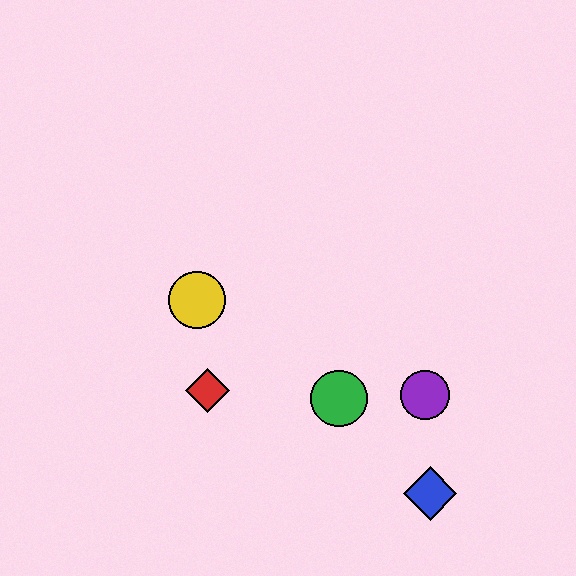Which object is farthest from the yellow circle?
The blue diamond is farthest from the yellow circle.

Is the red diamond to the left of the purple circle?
Yes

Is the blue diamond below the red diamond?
Yes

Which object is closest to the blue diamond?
The purple circle is closest to the blue diamond.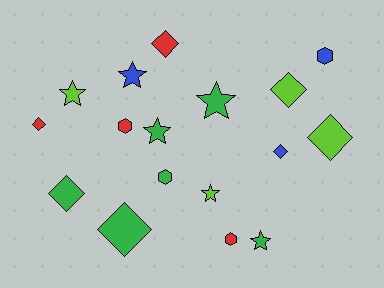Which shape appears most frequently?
Diamond, with 7 objects.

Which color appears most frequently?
Green, with 6 objects.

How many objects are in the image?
There are 17 objects.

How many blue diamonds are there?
There is 1 blue diamond.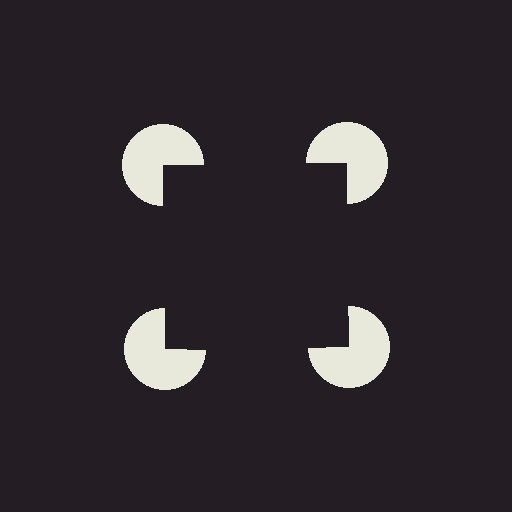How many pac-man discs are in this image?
There are 4 — one at each vertex of the illusory square.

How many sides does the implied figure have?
4 sides.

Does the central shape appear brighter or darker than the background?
It typically appears slightly darker than the background, even though no actual brightness change is drawn.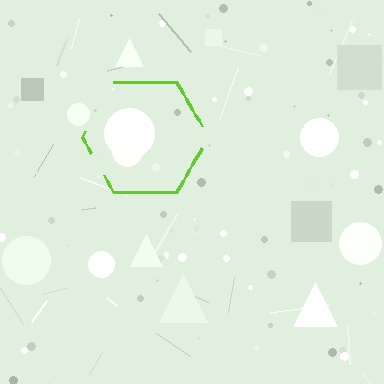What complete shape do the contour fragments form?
The contour fragments form a hexagon.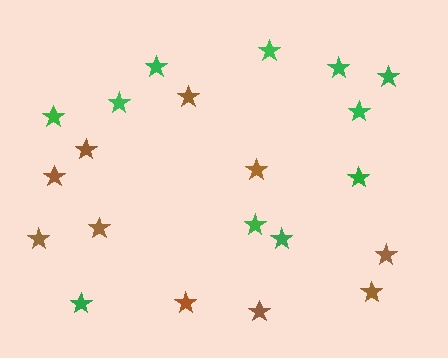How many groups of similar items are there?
There are 2 groups: one group of brown stars (10) and one group of green stars (11).